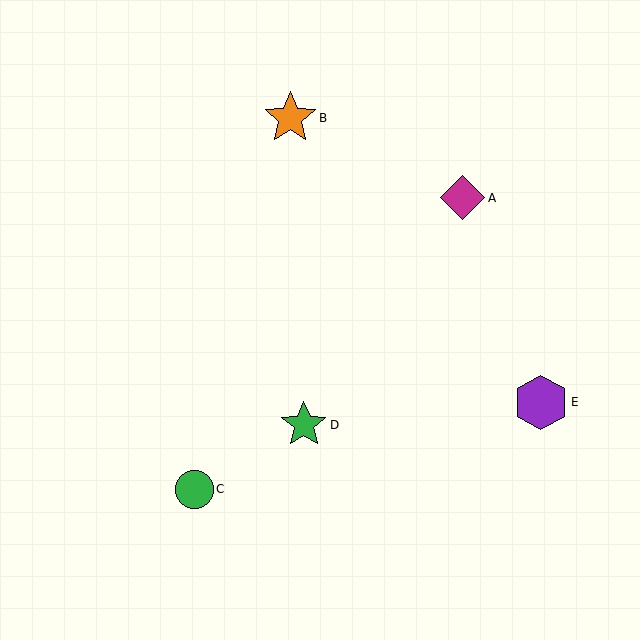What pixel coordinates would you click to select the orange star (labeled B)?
Click at (290, 118) to select the orange star B.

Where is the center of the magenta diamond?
The center of the magenta diamond is at (462, 198).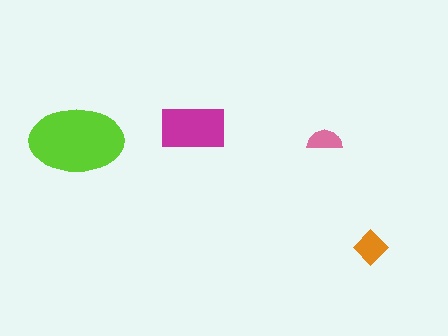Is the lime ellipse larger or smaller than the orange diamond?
Larger.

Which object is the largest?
The lime ellipse.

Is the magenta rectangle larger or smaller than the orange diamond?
Larger.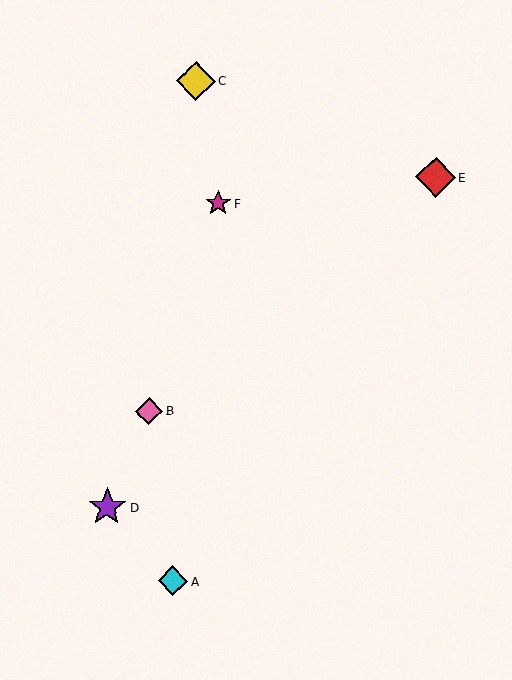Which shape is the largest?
The red diamond (labeled E) is the largest.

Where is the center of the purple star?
The center of the purple star is at (107, 507).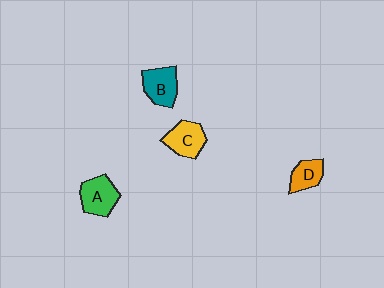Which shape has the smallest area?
Shape D (orange).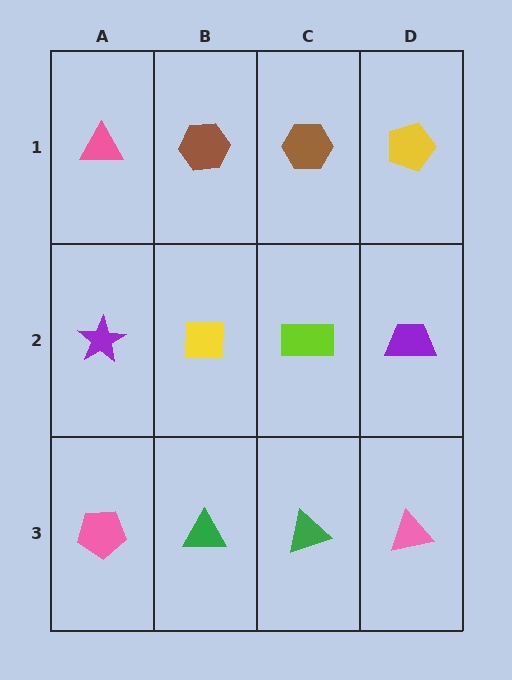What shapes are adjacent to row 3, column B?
A yellow square (row 2, column B), a pink pentagon (row 3, column A), a green triangle (row 3, column C).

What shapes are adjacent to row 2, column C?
A brown hexagon (row 1, column C), a green triangle (row 3, column C), a yellow square (row 2, column B), a purple trapezoid (row 2, column D).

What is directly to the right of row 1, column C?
A yellow pentagon.